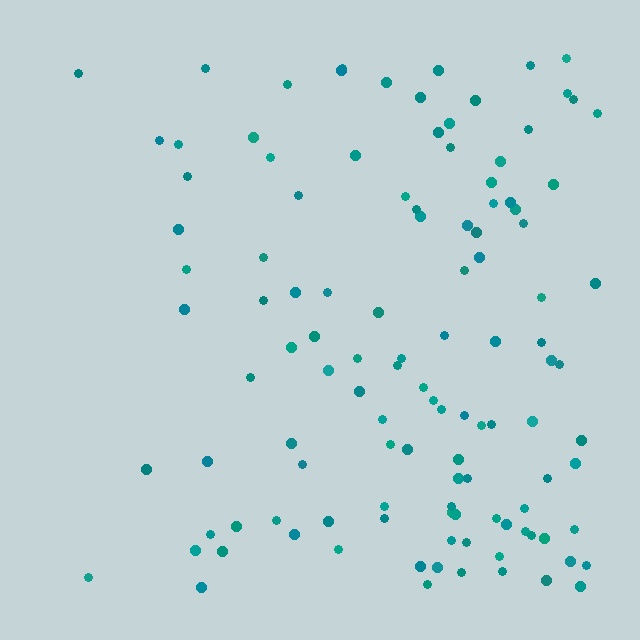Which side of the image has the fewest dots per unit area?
The left.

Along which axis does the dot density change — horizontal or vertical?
Horizontal.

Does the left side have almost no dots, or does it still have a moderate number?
Still a moderate number, just noticeably fewer than the right.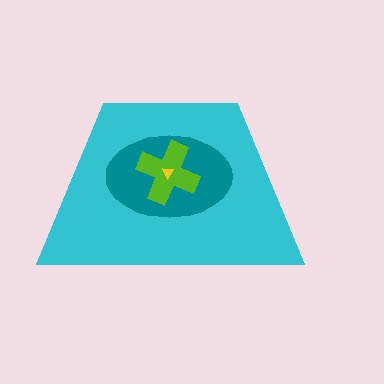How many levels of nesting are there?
4.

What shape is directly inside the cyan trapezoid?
The teal ellipse.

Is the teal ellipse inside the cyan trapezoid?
Yes.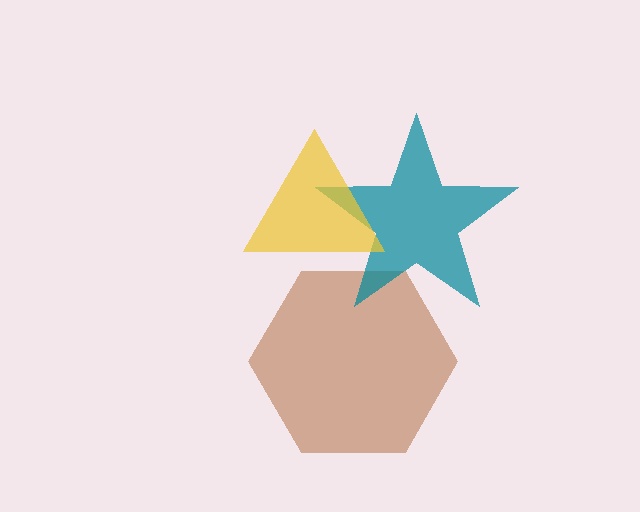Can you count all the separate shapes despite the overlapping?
Yes, there are 3 separate shapes.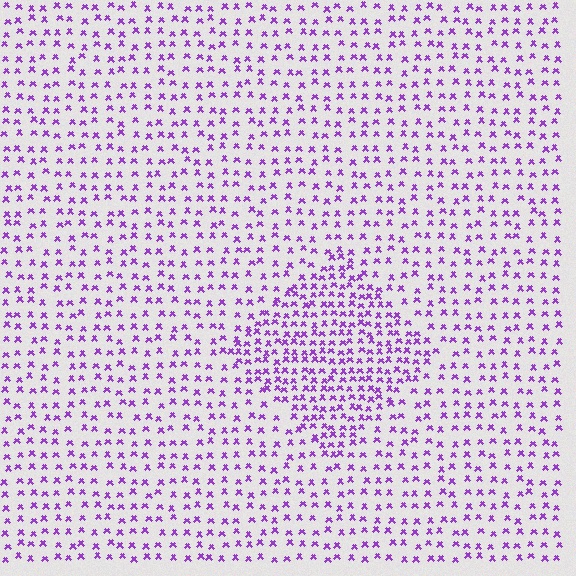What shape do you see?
I see a diamond.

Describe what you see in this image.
The image contains small purple elements arranged at two different densities. A diamond-shaped region is visible where the elements are more densely packed than the surrounding area.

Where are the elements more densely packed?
The elements are more densely packed inside the diamond boundary.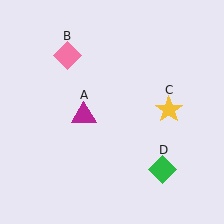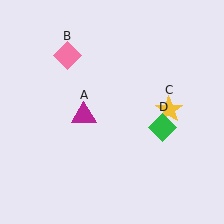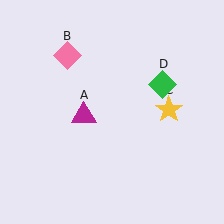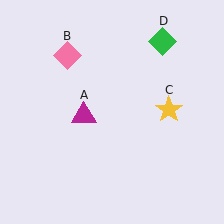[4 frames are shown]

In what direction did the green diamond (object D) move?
The green diamond (object D) moved up.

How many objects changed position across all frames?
1 object changed position: green diamond (object D).